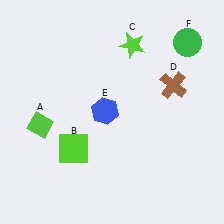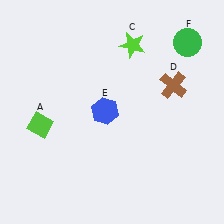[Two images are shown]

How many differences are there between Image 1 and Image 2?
There is 1 difference between the two images.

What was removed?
The lime square (B) was removed in Image 2.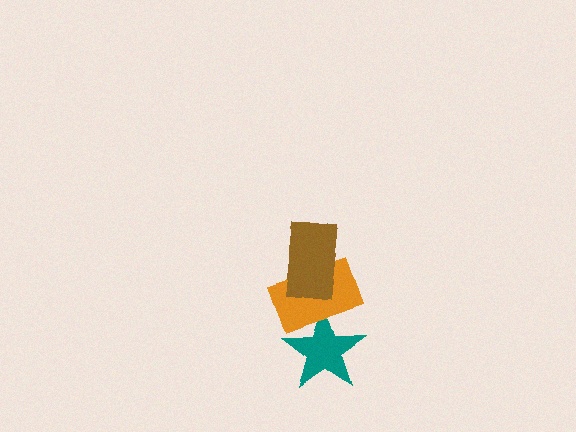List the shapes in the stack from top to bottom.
From top to bottom: the brown rectangle, the orange rectangle, the teal star.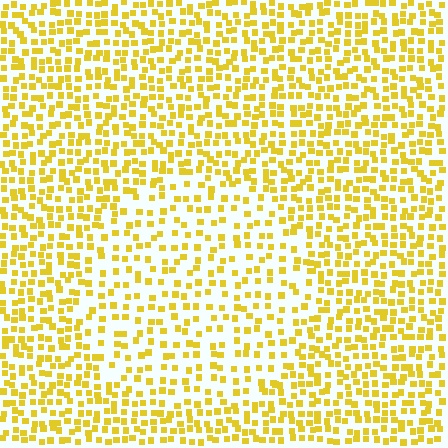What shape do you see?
I see a circle.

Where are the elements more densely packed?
The elements are more densely packed outside the circle boundary.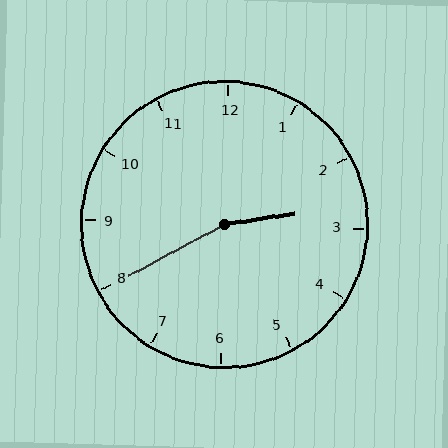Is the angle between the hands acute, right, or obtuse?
It is obtuse.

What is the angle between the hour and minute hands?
Approximately 160 degrees.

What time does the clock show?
2:40.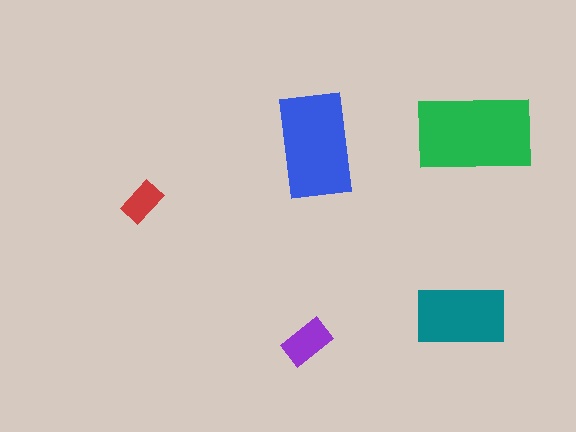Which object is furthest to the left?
The red rectangle is leftmost.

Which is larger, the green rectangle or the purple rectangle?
The green one.